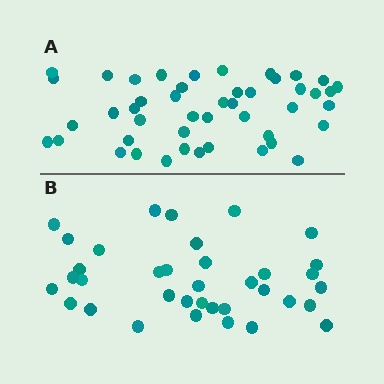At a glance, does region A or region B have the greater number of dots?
Region A (the top region) has more dots.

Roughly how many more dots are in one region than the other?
Region A has roughly 10 or so more dots than region B.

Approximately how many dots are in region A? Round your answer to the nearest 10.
About 50 dots. (The exact count is 46, which rounds to 50.)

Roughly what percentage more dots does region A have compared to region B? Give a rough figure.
About 30% more.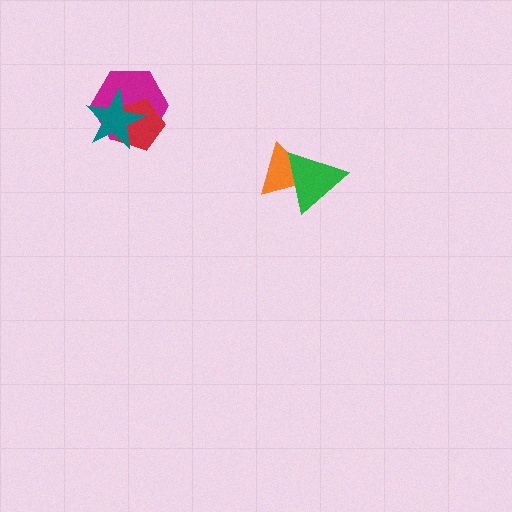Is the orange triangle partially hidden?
Yes, it is partially covered by another shape.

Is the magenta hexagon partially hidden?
Yes, it is partially covered by another shape.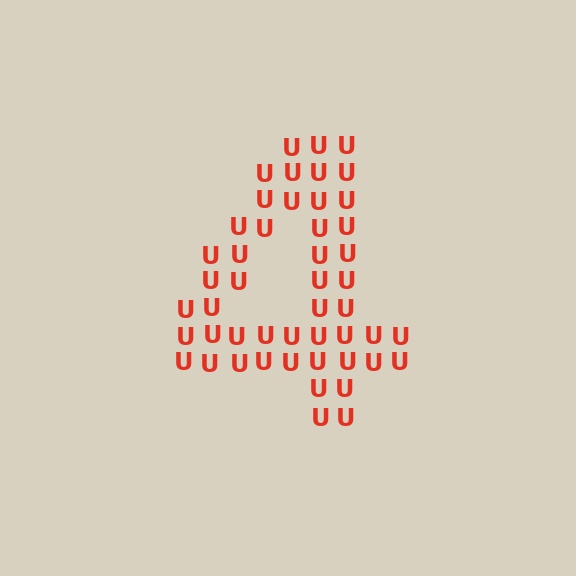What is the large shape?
The large shape is the digit 4.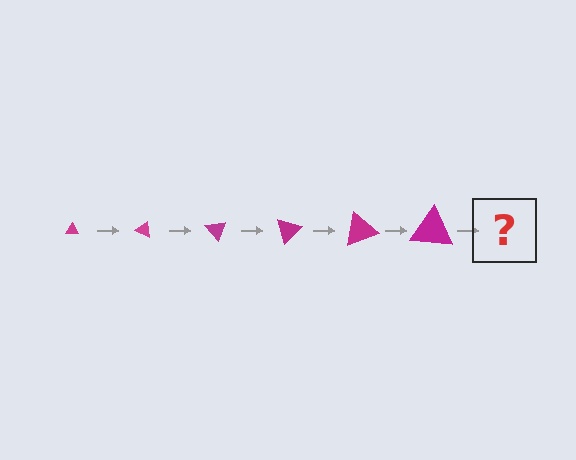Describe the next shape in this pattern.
It should be a triangle, larger than the previous one and rotated 150 degrees from the start.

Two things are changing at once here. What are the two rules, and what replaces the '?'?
The two rules are that the triangle grows larger each step and it rotates 25 degrees each step. The '?' should be a triangle, larger than the previous one and rotated 150 degrees from the start.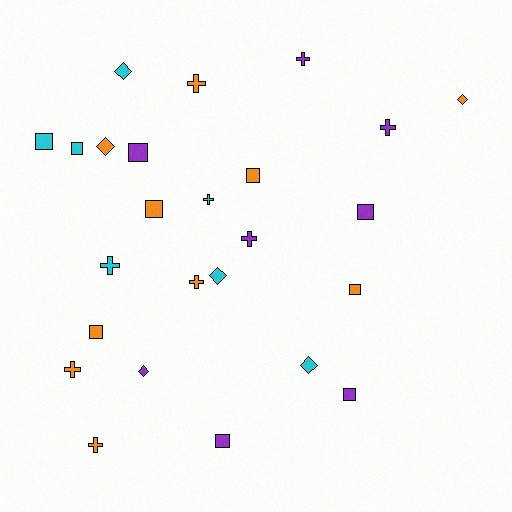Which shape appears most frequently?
Square, with 10 objects.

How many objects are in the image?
There are 25 objects.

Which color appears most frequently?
Orange, with 10 objects.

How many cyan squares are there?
There are 2 cyan squares.